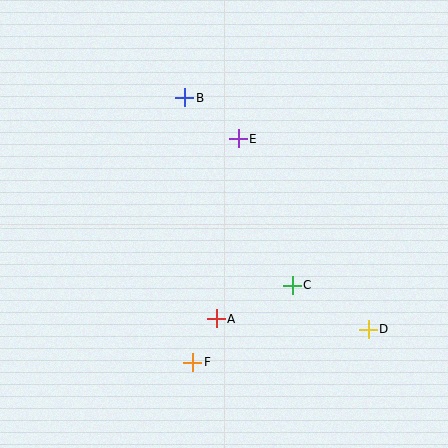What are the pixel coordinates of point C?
Point C is at (292, 285).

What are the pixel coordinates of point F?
Point F is at (193, 362).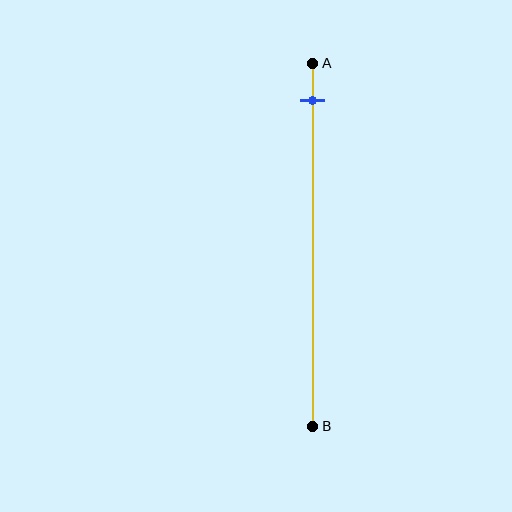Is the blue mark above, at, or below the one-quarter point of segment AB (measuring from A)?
The blue mark is above the one-quarter point of segment AB.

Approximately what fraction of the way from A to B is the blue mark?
The blue mark is approximately 10% of the way from A to B.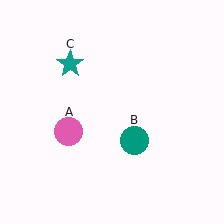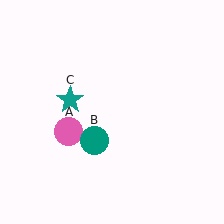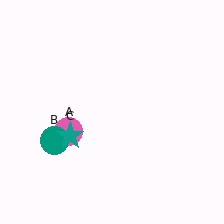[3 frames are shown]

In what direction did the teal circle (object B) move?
The teal circle (object B) moved left.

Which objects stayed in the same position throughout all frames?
Pink circle (object A) remained stationary.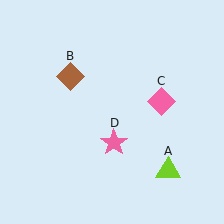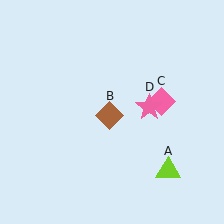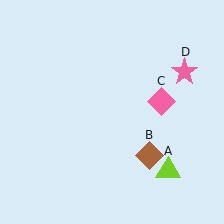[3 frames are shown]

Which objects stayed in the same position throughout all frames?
Lime triangle (object A) and pink diamond (object C) remained stationary.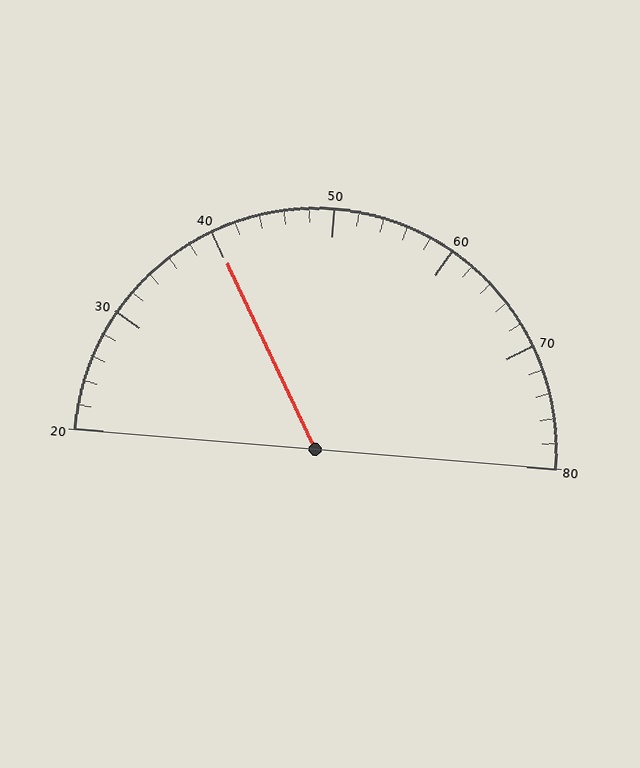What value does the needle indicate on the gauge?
The needle indicates approximately 40.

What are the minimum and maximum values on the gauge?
The gauge ranges from 20 to 80.